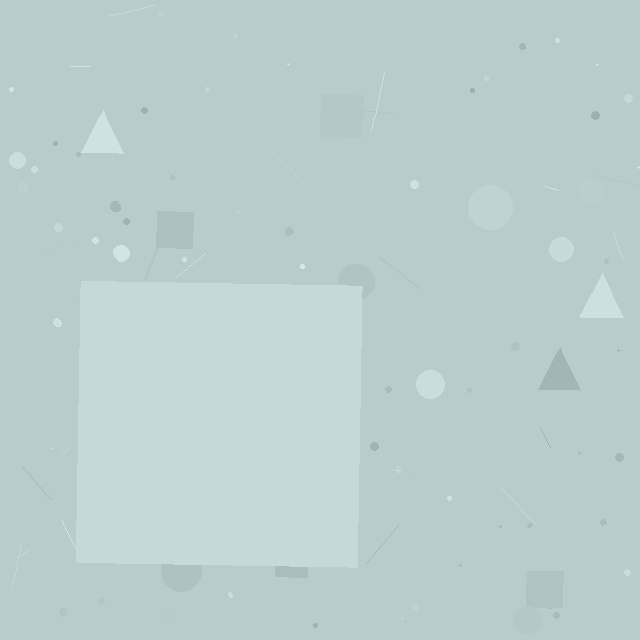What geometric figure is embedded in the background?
A square is embedded in the background.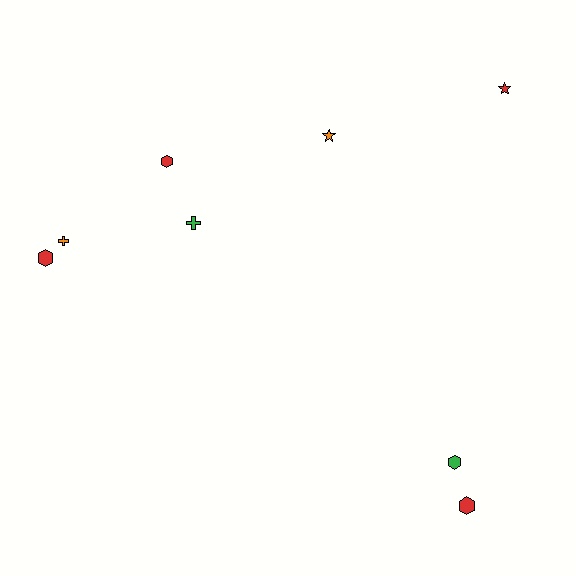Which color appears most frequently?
Red, with 4 objects.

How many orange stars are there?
There is 1 orange star.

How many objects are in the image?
There are 8 objects.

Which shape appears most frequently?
Hexagon, with 4 objects.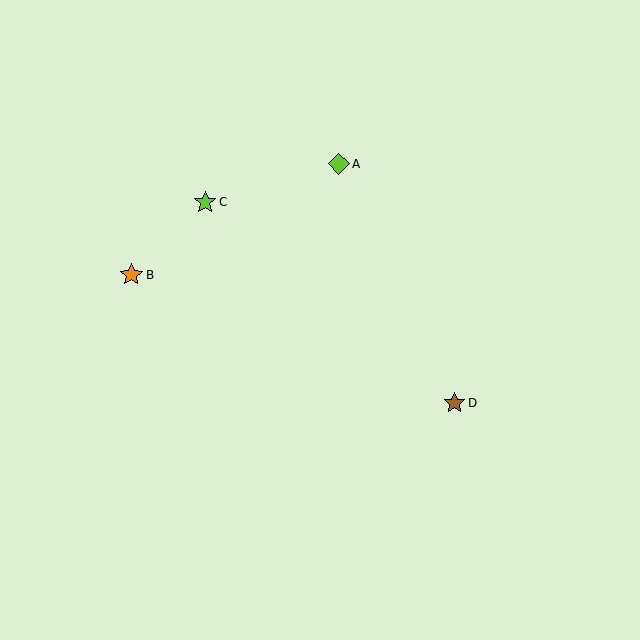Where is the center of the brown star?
The center of the brown star is at (454, 403).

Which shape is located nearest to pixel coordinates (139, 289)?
The orange star (labeled B) at (131, 275) is nearest to that location.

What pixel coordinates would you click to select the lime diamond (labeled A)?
Click at (339, 164) to select the lime diamond A.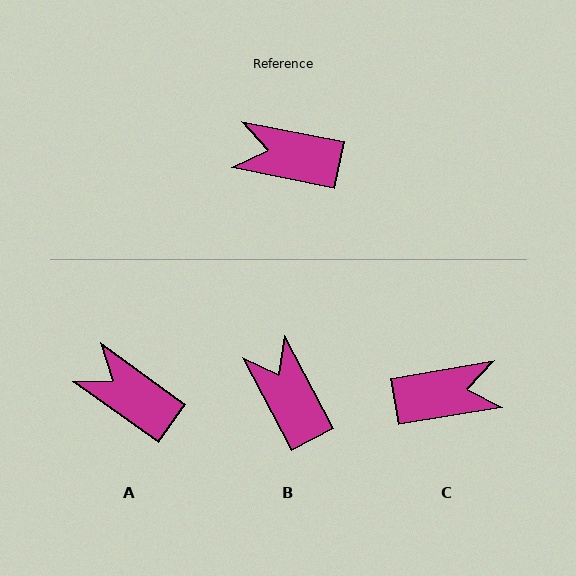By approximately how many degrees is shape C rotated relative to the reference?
Approximately 159 degrees clockwise.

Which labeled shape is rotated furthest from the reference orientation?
C, about 159 degrees away.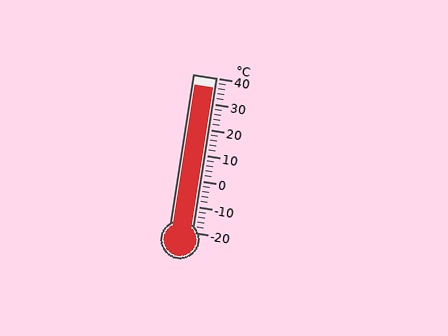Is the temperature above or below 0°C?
The temperature is above 0°C.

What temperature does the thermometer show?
The thermometer shows approximately 36°C.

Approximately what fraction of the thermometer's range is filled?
The thermometer is filled to approximately 95% of its range.